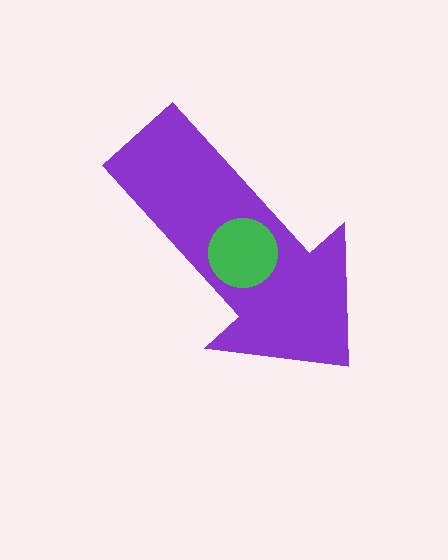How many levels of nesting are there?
2.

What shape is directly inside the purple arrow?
The green circle.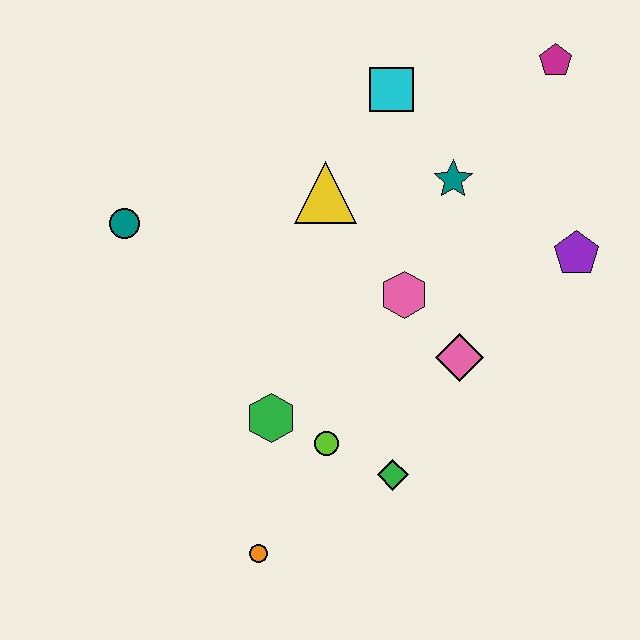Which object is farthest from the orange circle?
The magenta pentagon is farthest from the orange circle.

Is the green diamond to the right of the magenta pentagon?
No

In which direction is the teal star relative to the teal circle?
The teal star is to the right of the teal circle.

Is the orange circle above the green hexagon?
No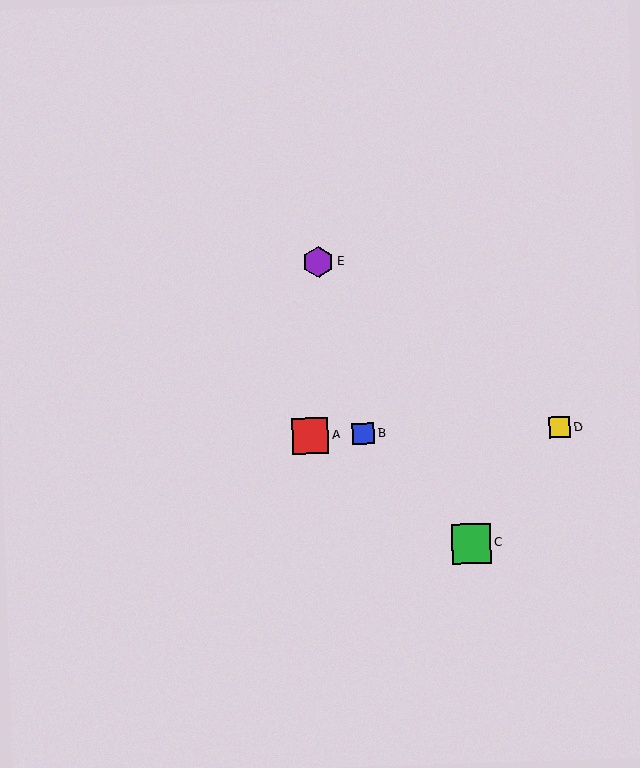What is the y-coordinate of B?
Object B is at y≈434.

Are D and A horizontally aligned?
Yes, both are at y≈427.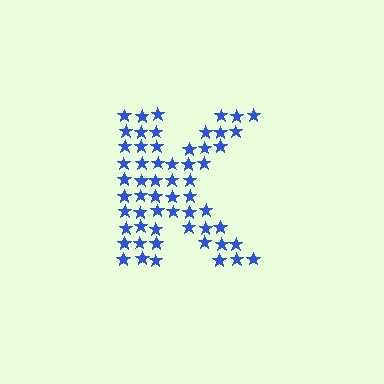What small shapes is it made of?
It is made of small stars.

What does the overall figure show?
The overall figure shows the letter K.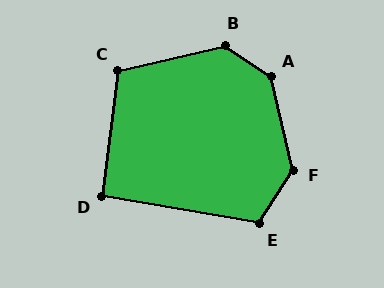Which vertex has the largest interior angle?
A, at approximately 137 degrees.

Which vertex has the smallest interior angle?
D, at approximately 93 degrees.